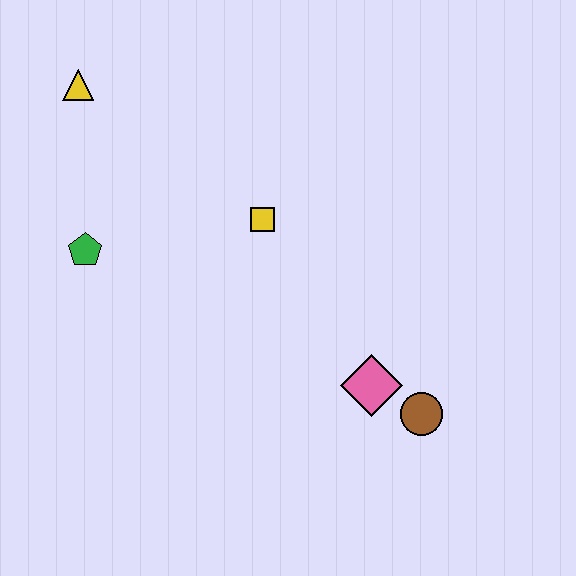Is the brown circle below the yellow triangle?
Yes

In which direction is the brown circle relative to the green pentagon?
The brown circle is to the right of the green pentagon.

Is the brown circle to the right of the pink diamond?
Yes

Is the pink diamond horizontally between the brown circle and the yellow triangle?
Yes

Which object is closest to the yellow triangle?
The green pentagon is closest to the yellow triangle.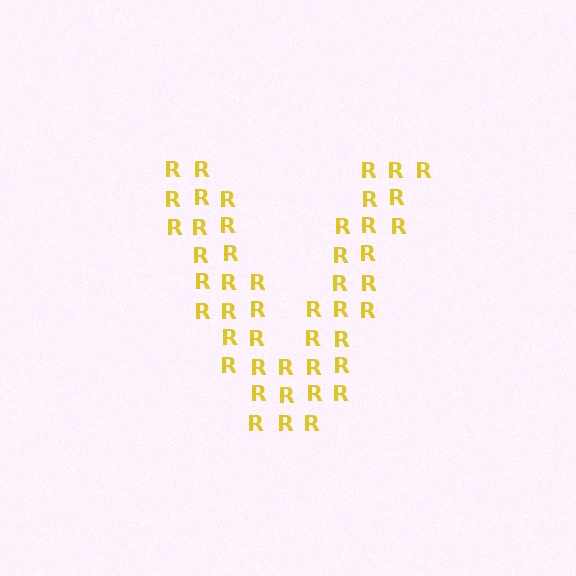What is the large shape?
The large shape is the letter V.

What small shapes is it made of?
It is made of small letter R's.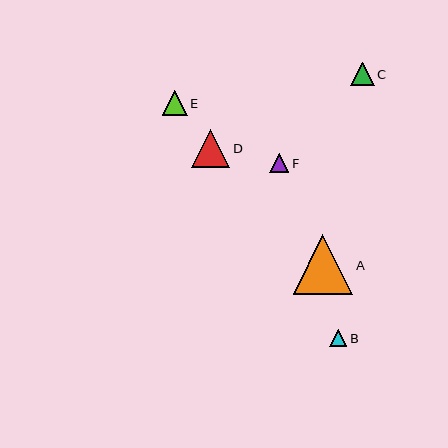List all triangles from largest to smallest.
From largest to smallest: A, D, E, C, F, B.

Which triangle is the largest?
Triangle A is the largest with a size of approximately 60 pixels.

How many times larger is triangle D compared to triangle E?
Triangle D is approximately 1.5 times the size of triangle E.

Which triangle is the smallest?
Triangle B is the smallest with a size of approximately 18 pixels.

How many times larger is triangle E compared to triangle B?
Triangle E is approximately 1.4 times the size of triangle B.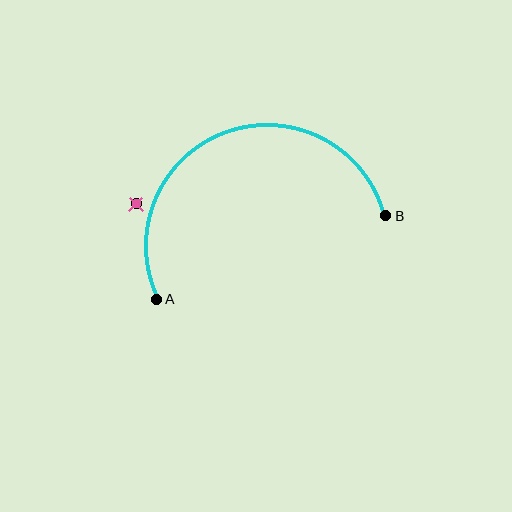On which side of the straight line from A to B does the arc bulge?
The arc bulges above the straight line connecting A and B.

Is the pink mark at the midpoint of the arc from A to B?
No — the pink mark does not lie on the arc at all. It sits slightly outside the curve.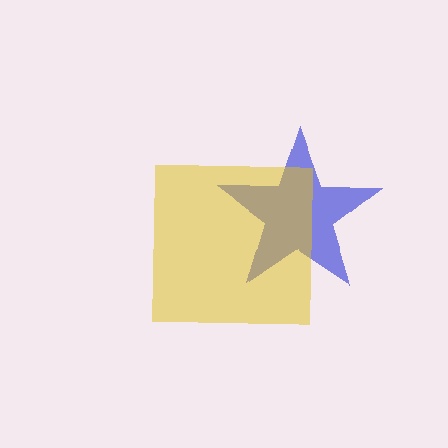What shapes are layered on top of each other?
The layered shapes are: a blue star, a yellow square.